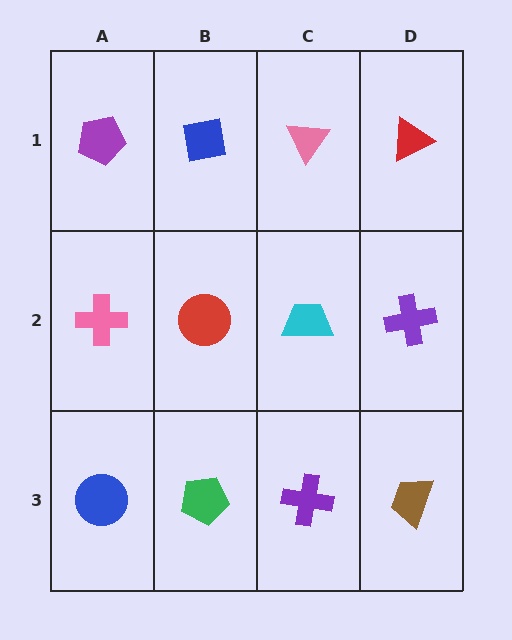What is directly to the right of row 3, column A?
A green pentagon.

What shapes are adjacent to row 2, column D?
A red triangle (row 1, column D), a brown trapezoid (row 3, column D), a cyan trapezoid (row 2, column C).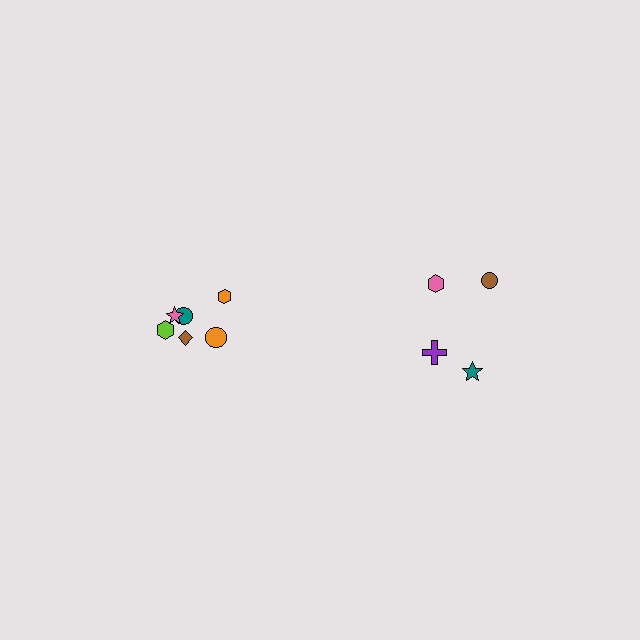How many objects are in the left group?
There are 6 objects.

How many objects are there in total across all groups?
There are 10 objects.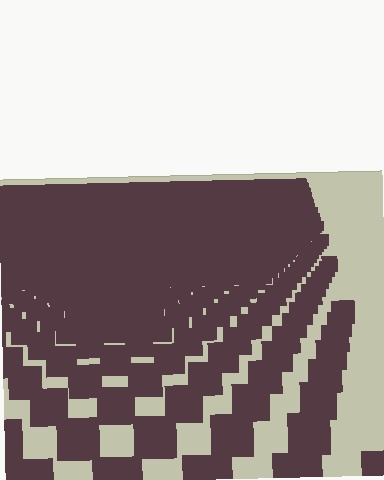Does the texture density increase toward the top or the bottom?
Density increases toward the top.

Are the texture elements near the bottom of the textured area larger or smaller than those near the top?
Larger. Near the bottom, elements are closer to the viewer and appear at a bigger on-screen size.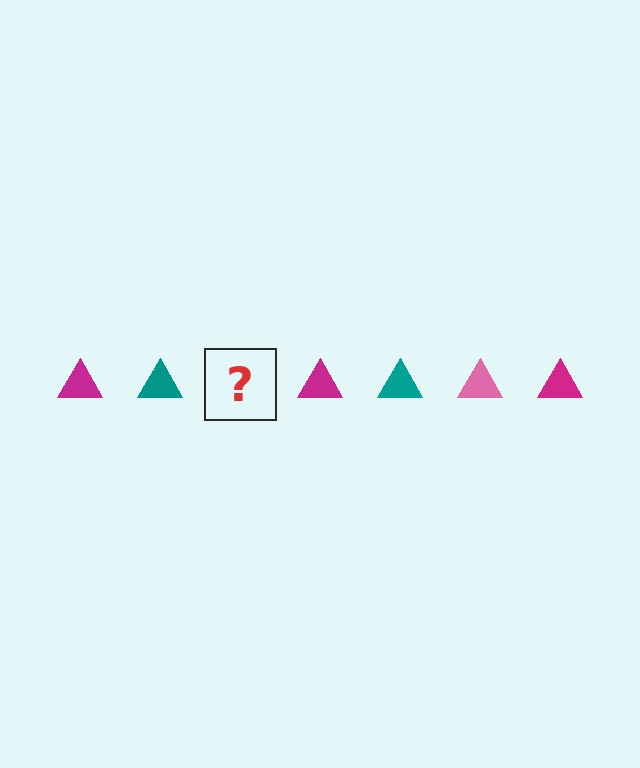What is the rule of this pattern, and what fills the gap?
The rule is that the pattern cycles through magenta, teal, pink triangles. The gap should be filled with a pink triangle.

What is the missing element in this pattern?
The missing element is a pink triangle.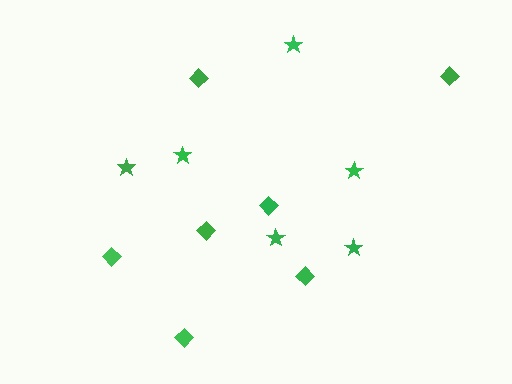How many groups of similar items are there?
There are 2 groups: one group of diamonds (7) and one group of stars (6).